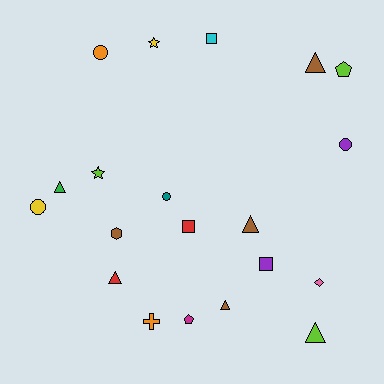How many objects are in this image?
There are 20 objects.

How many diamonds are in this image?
There is 1 diamond.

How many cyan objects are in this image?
There is 1 cyan object.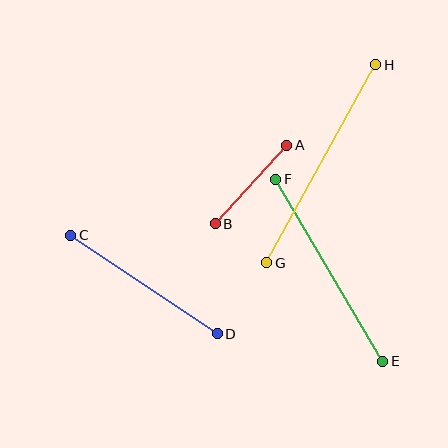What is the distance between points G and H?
The distance is approximately 226 pixels.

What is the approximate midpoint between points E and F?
The midpoint is at approximately (329, 270) pixels.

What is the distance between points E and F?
The distance is approximately 211 pixels.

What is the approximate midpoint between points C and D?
The midpoint is at approximately (144, 285) pixels.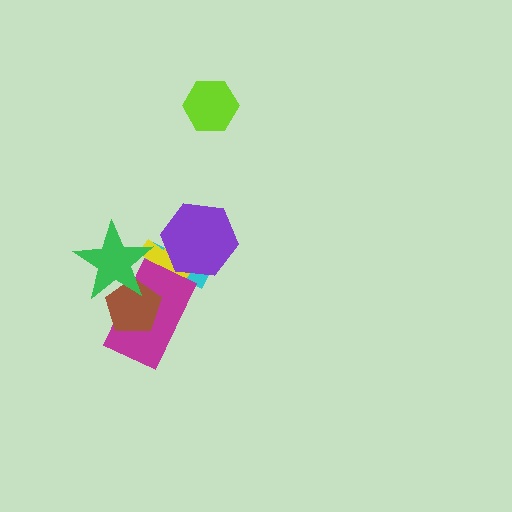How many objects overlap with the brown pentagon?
2 objects overlap with the brown pentagon.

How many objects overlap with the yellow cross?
4 objects overlap with the yellow cross.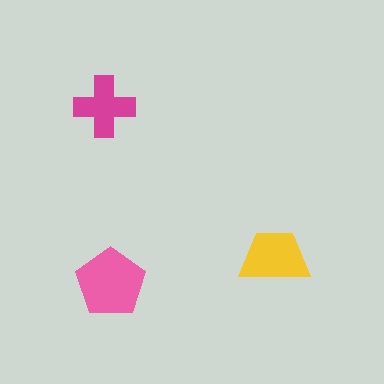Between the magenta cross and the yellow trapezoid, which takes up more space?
The yellow trapezoid.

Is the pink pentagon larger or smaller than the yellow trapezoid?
Larger.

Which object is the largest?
The pink pentagon.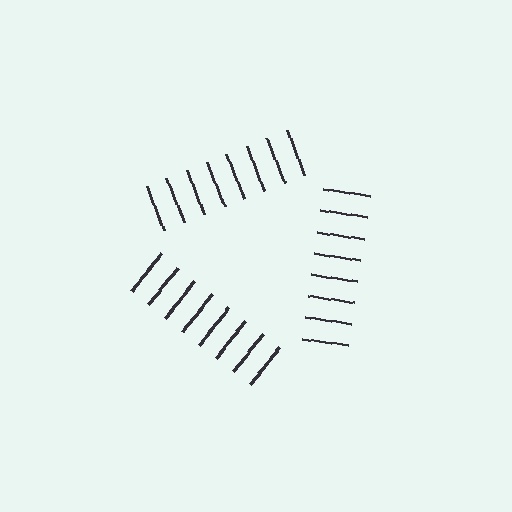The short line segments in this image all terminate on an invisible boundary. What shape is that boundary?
An illusory triangle — the line segments terminate on its edges but no continuous stroke is drawn.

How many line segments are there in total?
24 — 8 along each of the 3 edges.